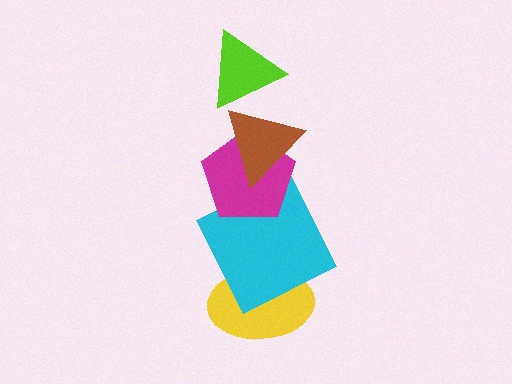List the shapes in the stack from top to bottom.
From top to bottom: the lime triangle, the brown triangle, the magenta pentagon, the cyan square, the yellow ellipse.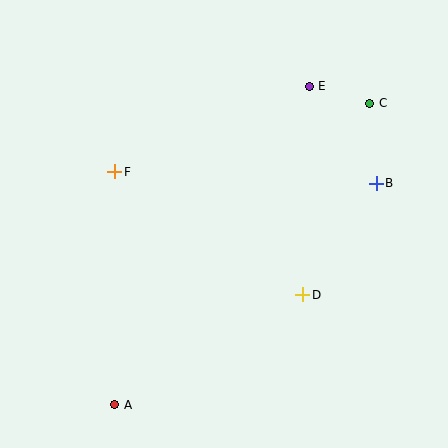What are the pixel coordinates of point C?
Point C is at (370, 103).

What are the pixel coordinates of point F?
Point F is at (115, 172).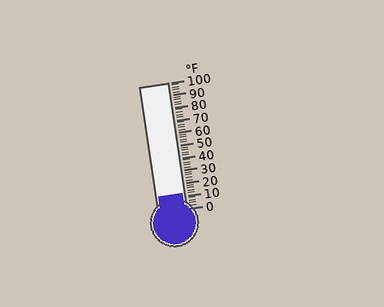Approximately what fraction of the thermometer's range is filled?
The thermometer is filled to approximately 10% of its range.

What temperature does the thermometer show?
The thermometer shows approximately 12°F.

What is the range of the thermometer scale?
The thermometer scale ranges from 0°F to 100°F.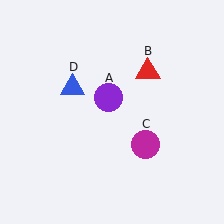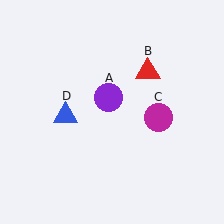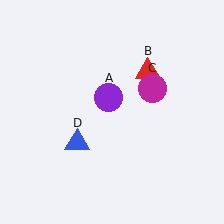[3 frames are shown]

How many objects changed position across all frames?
2 objects changed position: magenta circle (object C), blue triangle (object D).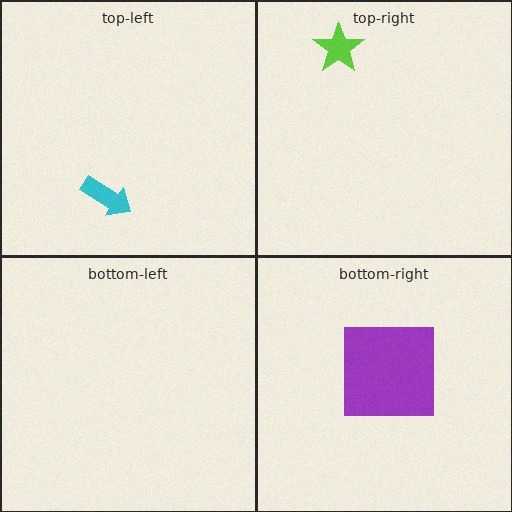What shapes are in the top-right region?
The lime star.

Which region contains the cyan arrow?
The top-left region.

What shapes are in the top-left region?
The cyan arrow.